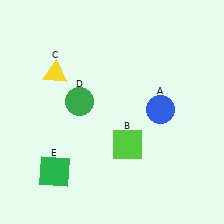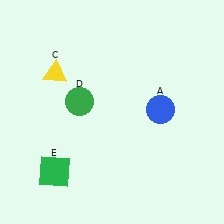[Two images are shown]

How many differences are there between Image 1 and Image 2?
There is 1 difference between the two images.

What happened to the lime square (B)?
The lime square (B) was removed in Image 2. It was in the bottom-right area of Image 1.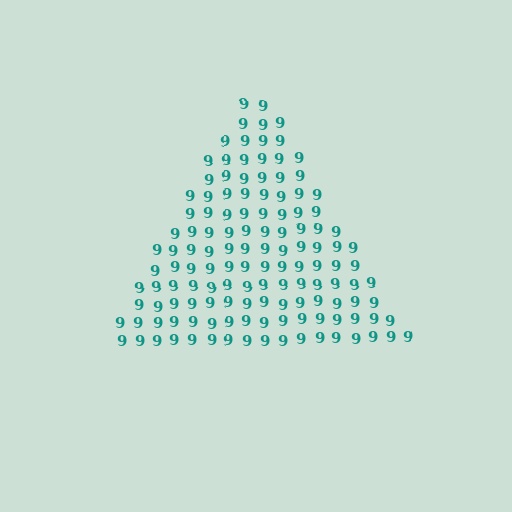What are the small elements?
The small elements are digit 9's.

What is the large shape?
The large shape is a triangle.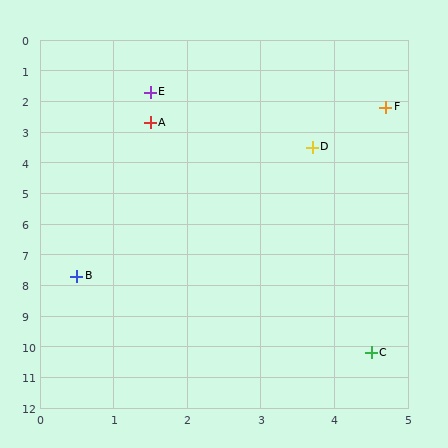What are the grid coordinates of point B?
Point B is at approximately (0.5, 7.7).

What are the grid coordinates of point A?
Point A is at approximately (1.5, 2.7).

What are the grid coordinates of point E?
Point E is at approximately (1.5, 1.7).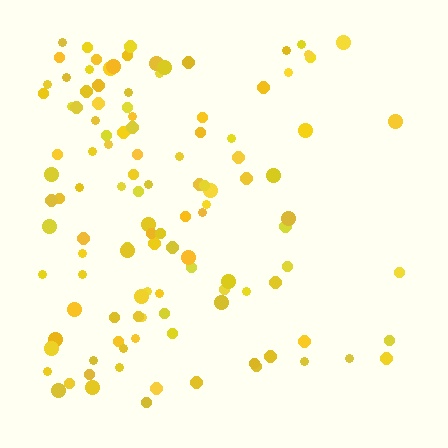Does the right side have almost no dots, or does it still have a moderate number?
Still a moderate number, just noticeably fewer than the left.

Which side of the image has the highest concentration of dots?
The left.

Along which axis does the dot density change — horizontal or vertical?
Horizontal.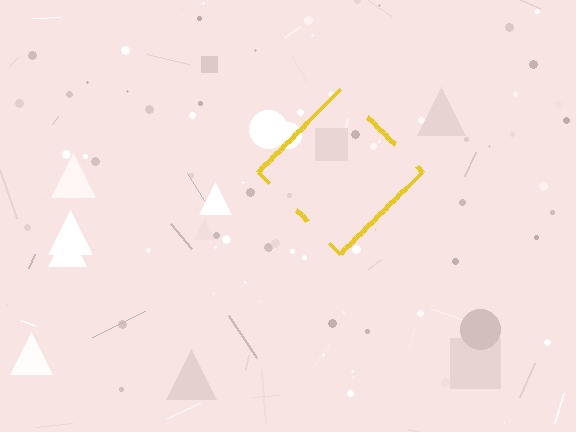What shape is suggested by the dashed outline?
The dashed outline suggests a diamond.